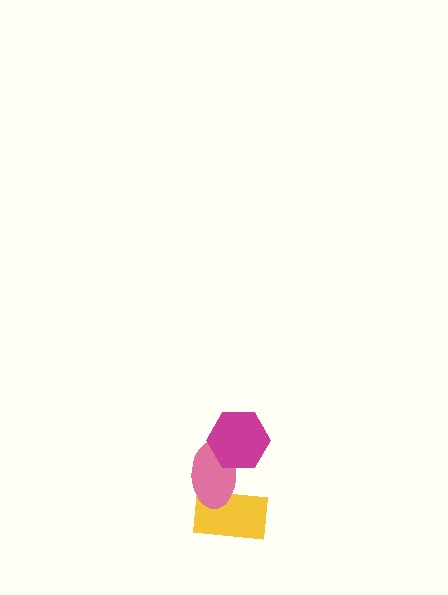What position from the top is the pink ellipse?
The pink ellipse is 2nd from the top.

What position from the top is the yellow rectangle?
The yellow rectangle is 3rd from the top.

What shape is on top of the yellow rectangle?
The pink ellipse is on top of the yellow rectangle.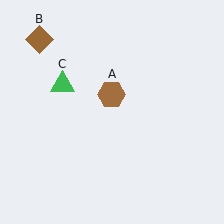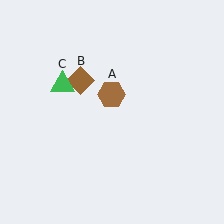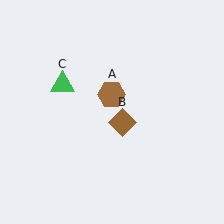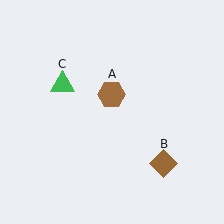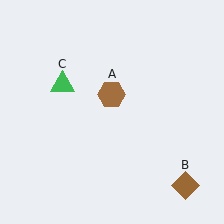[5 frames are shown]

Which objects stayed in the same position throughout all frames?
Brown hexagon (object A) and green triangle (object C) remained stationary.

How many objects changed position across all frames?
1 object changed position: brown diamond (object B).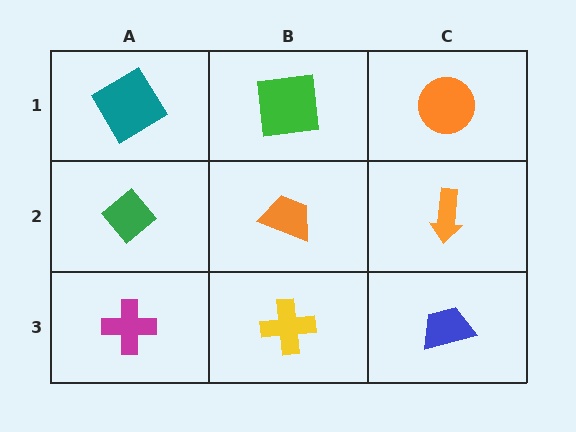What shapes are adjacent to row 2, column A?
A teal diamond (row 1, column A), a magenta cross (row 3, column A), an orange trapezoid (row 2, column B).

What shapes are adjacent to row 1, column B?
An orange trapezoid (row 2, column B), a teal diamond (row 1, column A), an orange circle (row 1, column C).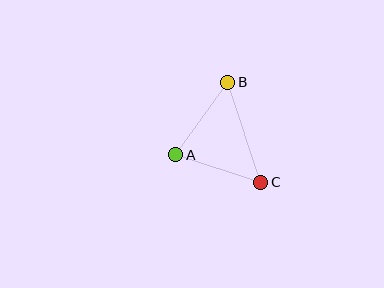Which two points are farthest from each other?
Points B and C are farthest from each other.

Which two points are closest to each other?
Points A and B are closest to each other.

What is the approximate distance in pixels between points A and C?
The distance between A and C is approximately 89 pixels.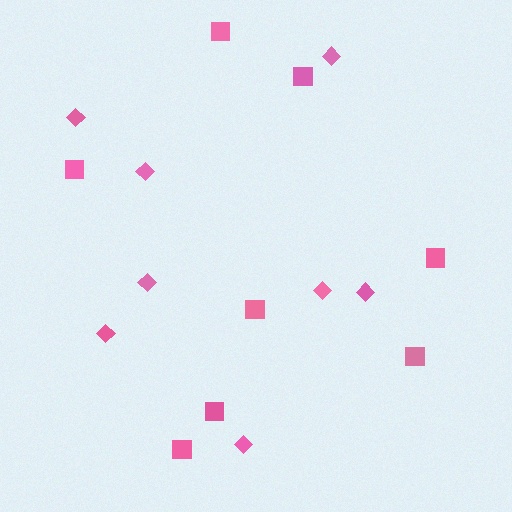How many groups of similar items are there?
There are 2 groups: one group of squares (8) and one group of diamonds (8).